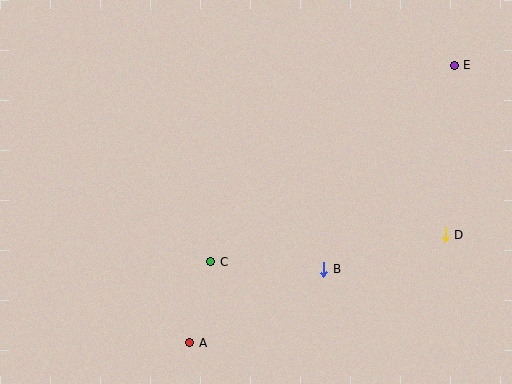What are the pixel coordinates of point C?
Point C is at (211, 262).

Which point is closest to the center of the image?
Point C at (211, 262) is closest to the center.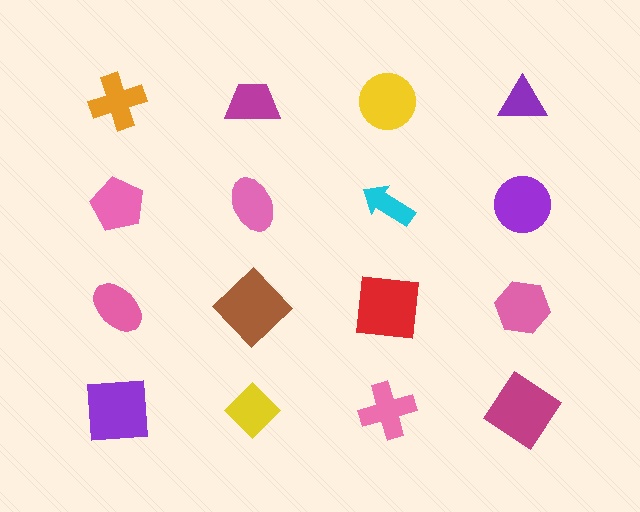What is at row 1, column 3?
A yellow circle.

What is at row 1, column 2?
A magenta trapezoid.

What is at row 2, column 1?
A pink pentagon.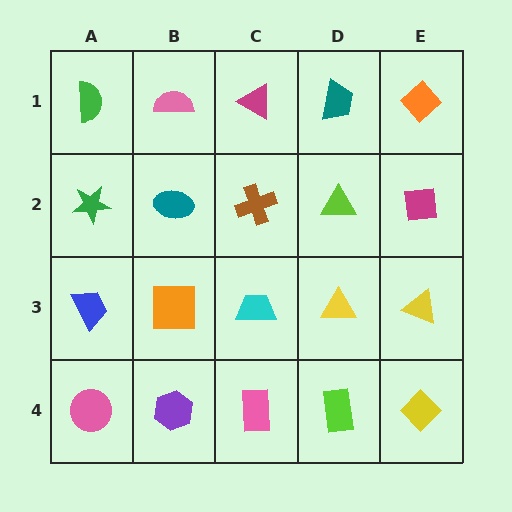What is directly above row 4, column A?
A blue trapezoid.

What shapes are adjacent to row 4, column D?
A yellow triangle (row 3, column D), a pink rectangle (row 4, column C), a yellow diamond (row 4, column E).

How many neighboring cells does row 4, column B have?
3.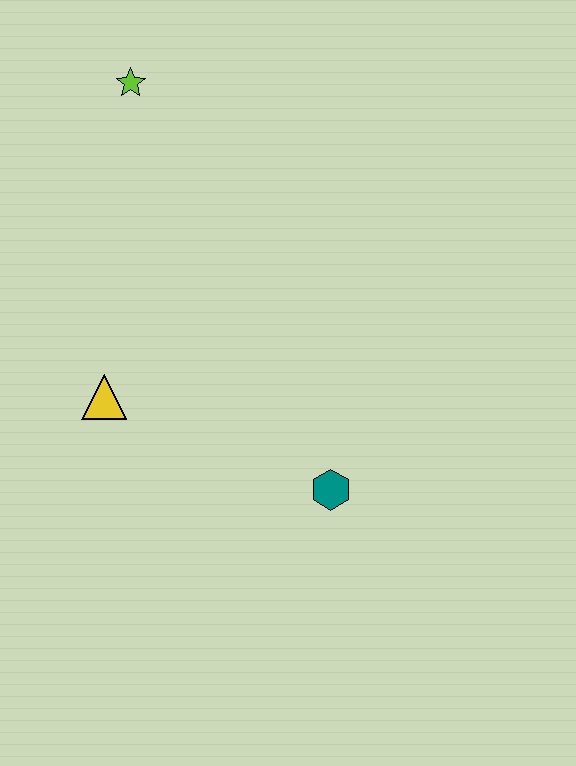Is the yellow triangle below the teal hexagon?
No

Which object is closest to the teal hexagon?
The yellow triangle is closest to the teal hexagon.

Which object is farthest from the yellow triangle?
The lime star is farthest from the yellow triangle.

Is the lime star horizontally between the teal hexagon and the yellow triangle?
Yes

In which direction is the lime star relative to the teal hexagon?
The lime star is above the teal hexagon.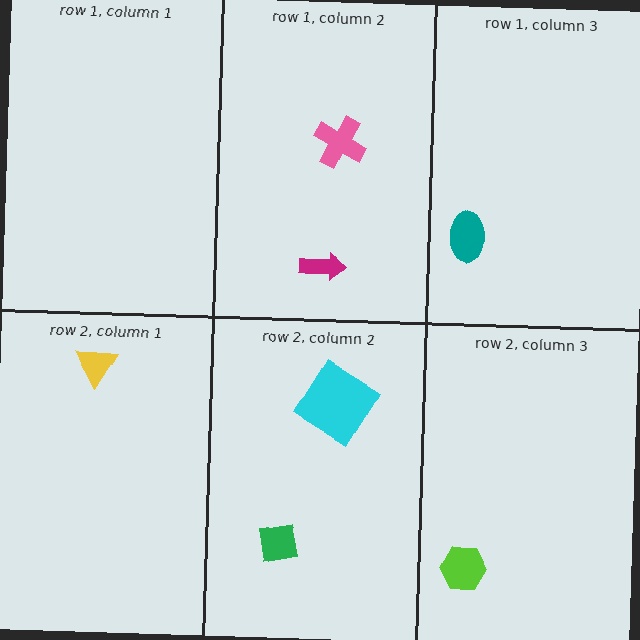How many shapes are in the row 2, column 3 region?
1.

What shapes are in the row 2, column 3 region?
The lime hexagon.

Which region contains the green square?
The row 2, column 2 region.